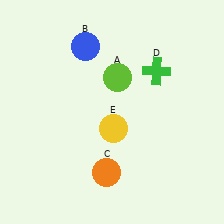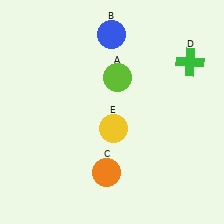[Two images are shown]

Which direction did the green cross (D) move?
The green cross (D) moved right.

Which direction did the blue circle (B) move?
The blue circle (B) moved right.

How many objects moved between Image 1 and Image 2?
2 objects moved between the two images.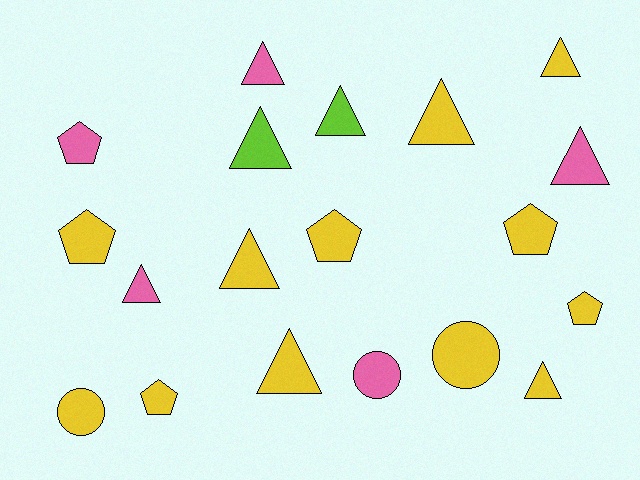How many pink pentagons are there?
There is 1 pink pentagon.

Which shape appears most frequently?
Triangle, with 10 objects.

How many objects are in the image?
There are 19 objects.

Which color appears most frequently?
Yellow, with 12 objects.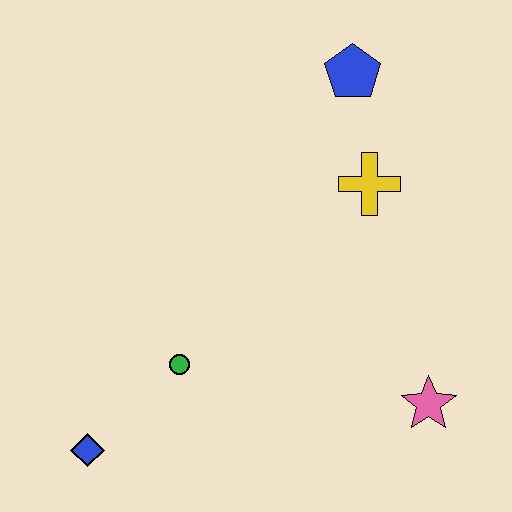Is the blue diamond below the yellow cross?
Yes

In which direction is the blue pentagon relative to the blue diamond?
The blue pentagon is above the blue diamond.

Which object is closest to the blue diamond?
The green circle is closest to the blue diamond.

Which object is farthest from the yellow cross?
The blue diamond is farthest from the yellow cross.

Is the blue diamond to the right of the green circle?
No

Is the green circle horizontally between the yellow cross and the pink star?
No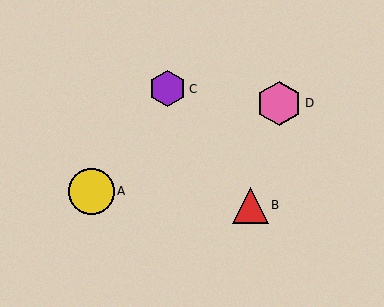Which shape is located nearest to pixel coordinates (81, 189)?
The yellow circle (labeled A) at (91, 191) is nearest to that location.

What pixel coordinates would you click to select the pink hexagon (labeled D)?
Click at (279, 103) to select the pink hexagon D.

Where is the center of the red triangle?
The center of the red triangle is at (250, 205).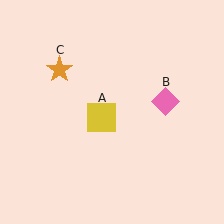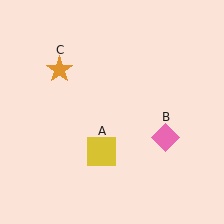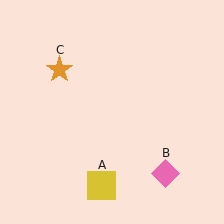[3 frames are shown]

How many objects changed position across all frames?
2 objects changed position: yellow square (object A), pink diamond (object B).